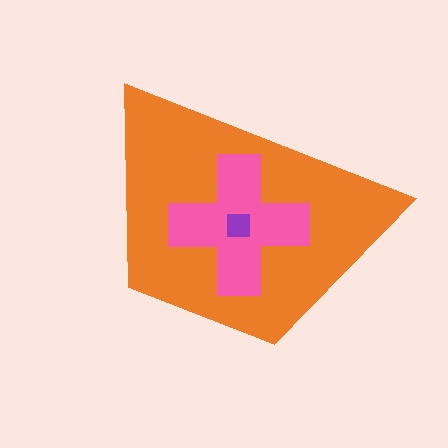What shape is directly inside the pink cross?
The purple square.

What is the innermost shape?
The purple square.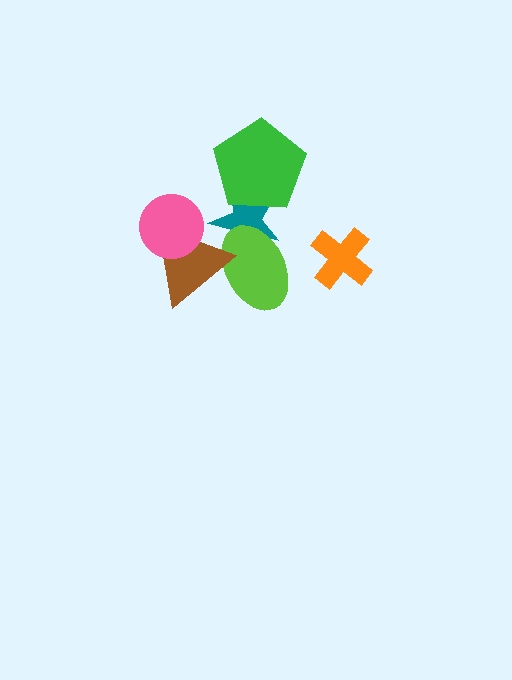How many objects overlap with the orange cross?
0 objects overlap with the orange cross.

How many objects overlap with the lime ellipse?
2 objects overlap with the lime ellipse.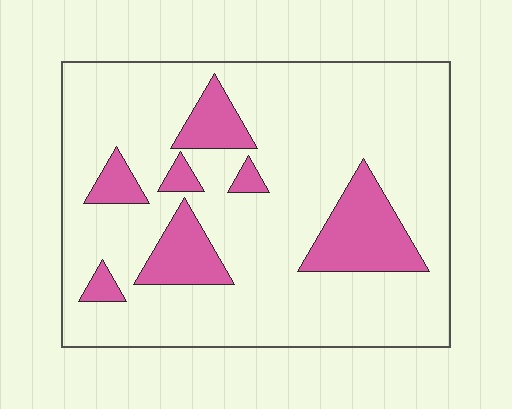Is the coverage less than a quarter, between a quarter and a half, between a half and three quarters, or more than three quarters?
Less than a quarter.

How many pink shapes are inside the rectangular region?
7.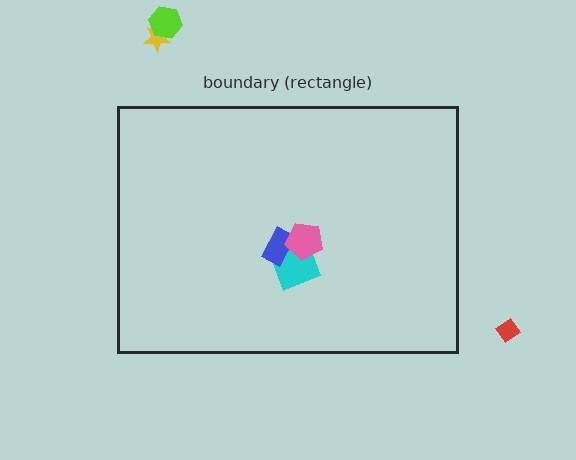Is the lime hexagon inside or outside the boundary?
Outside.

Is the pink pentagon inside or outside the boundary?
Inside.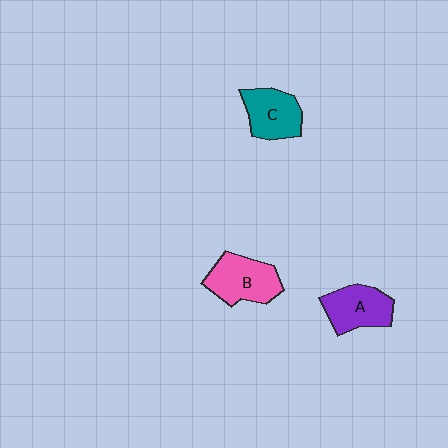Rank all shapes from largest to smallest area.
From largest to smallest: B (pink), A (purple), C (teal).